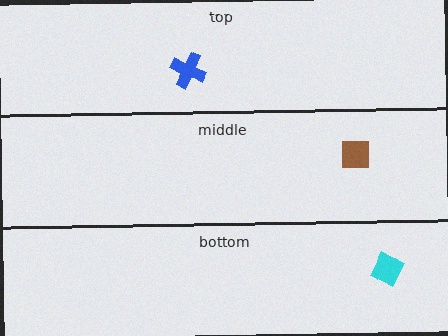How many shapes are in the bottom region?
1.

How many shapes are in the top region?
1.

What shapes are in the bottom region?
The cyan diamond.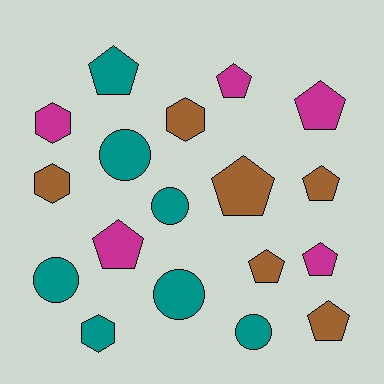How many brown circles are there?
There are no brown circles.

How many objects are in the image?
There are 18 objects.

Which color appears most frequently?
Teal, with 7 objects.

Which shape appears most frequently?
Pentagon, with 9 objects.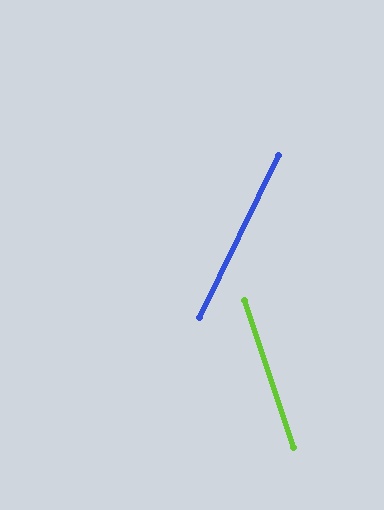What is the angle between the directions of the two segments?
Approximately 44 degrees.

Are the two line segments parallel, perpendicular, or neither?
Neither parallel nor perpendicular — they differ by about 44°.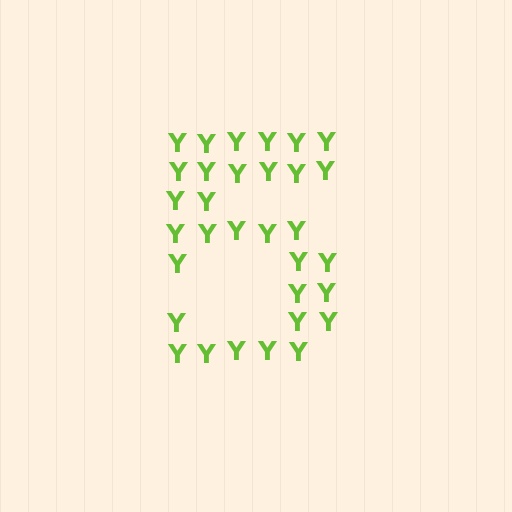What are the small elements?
The small elements are letter Y's.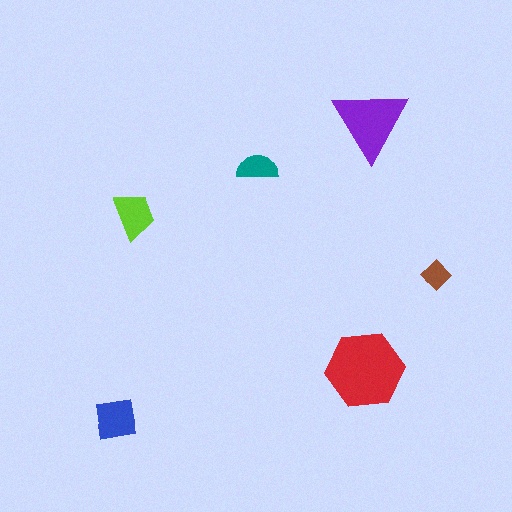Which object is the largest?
The red hexagon.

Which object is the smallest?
The brown diamond.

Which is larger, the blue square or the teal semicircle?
The blue square.